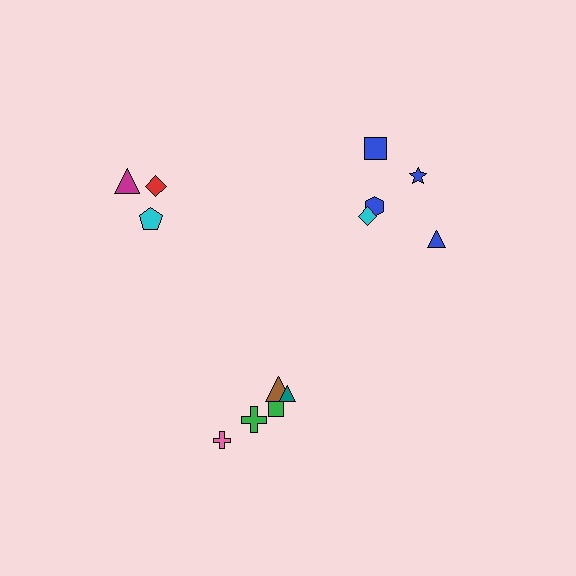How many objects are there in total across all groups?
There are 13 objects.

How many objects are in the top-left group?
There are 3 objects.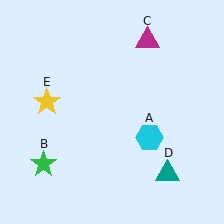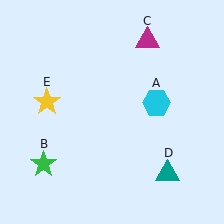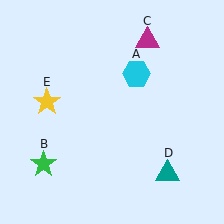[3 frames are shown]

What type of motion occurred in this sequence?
The cyan hexagon (object A) rotated counterclockwise around the center of the scene.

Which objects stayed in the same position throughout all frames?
Green star (object B) and magenta triangle (object C) and teal triangle (object D) and yellow star (object E) remained stationary.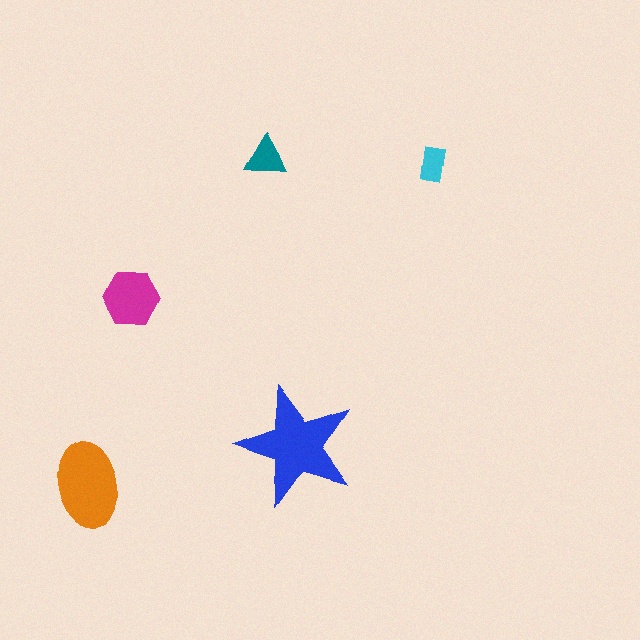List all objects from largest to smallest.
The blue star, the orange ellipse, the magenta hexagon, the teal triangle, the cyan rectangle.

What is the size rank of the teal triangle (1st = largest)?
4th.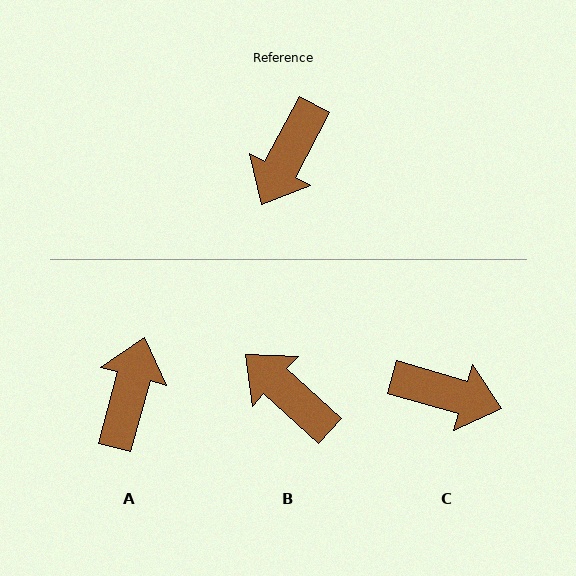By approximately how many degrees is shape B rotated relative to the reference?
Approximately 104 degrees clockwise.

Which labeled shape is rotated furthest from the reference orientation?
A, about 167 degrees away.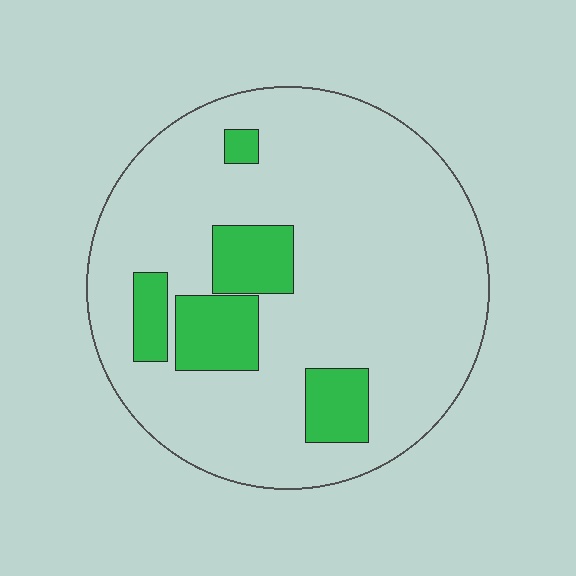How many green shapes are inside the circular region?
5.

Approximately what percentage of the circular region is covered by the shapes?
Approximately 15%.